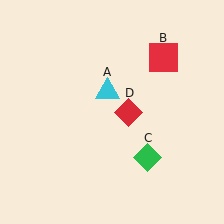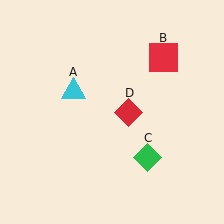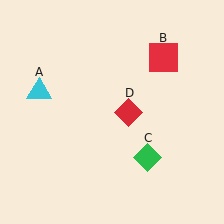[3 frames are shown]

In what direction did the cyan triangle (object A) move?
The cyan triangle (object A) moved left.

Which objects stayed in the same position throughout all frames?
Red square (object B) and green diamond (object C) and red diamond (object D) remained stationary.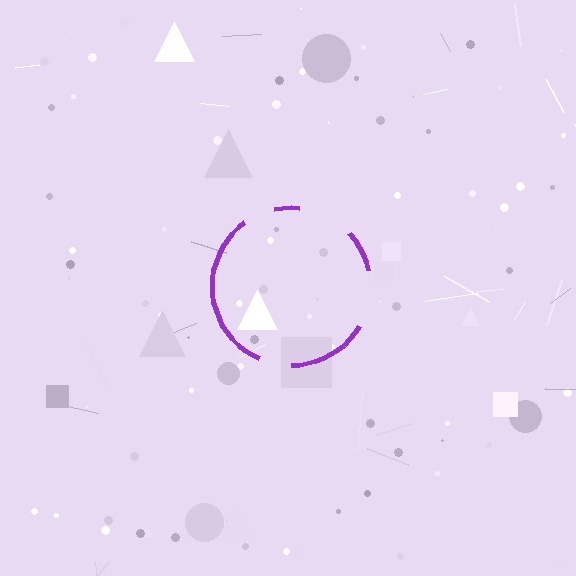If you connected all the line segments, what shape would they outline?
They would outline a circle.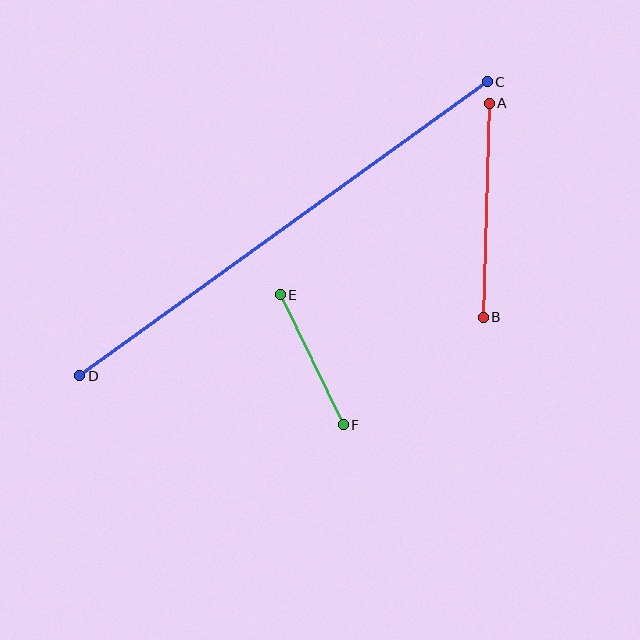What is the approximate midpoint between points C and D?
The midpoint is at approximately (284, 229) pixels.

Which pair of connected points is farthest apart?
Points C and D are farthest apart.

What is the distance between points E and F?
The distance is approximately 144 pixels.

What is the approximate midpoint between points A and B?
The midpoint is at approximately (486, 210) pixels.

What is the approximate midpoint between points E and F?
The midpoint is at approximately (312, 360) pixels.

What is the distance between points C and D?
The distance is approximately 503 pixels.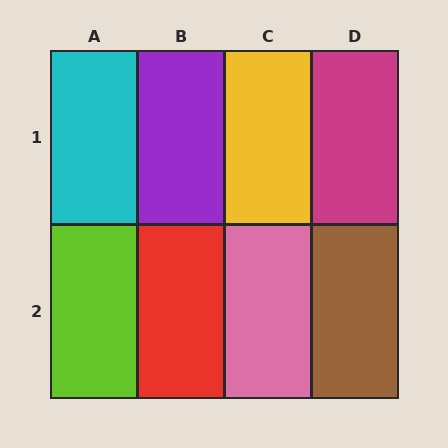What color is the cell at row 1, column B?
Purple.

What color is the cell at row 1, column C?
Yellow.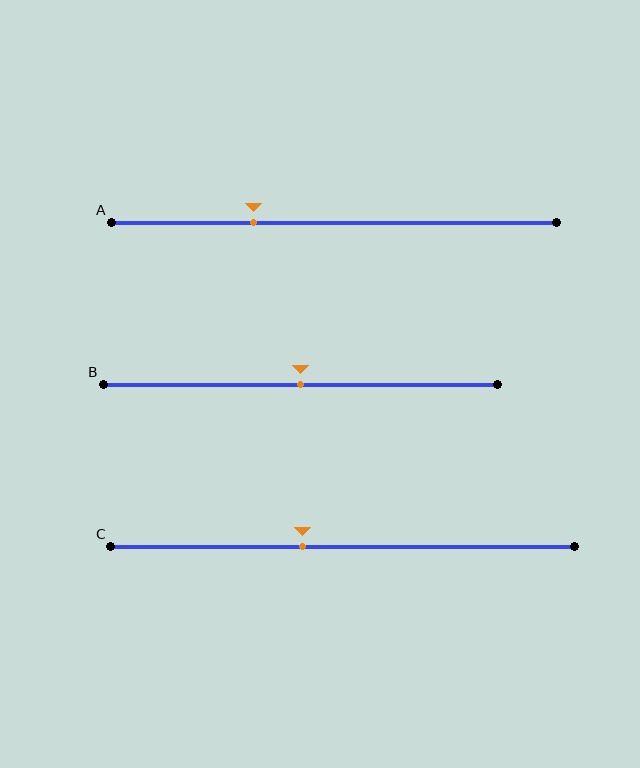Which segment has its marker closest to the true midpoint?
Segment B has its marker closest to the true midpoint.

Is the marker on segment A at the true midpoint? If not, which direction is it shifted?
No, the marker on segment A is shifted to the left by about 18% of the segment length.